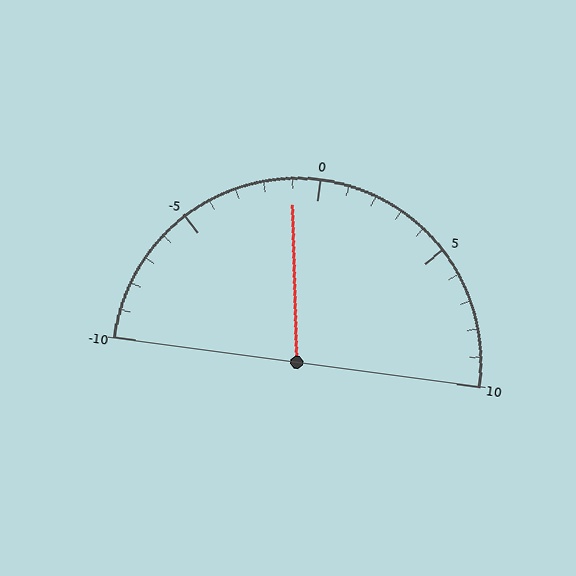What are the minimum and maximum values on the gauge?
The gauge ranges from -10 to 10.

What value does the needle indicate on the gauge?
The needle indicates approximately -1.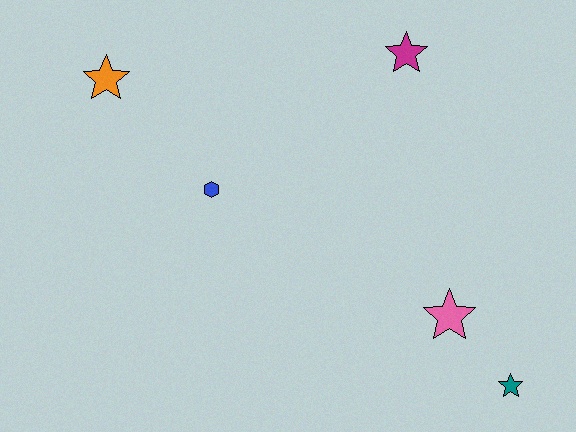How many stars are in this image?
There are 4 stars.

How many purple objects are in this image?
There are no purple objects.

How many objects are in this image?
There are 5 objects.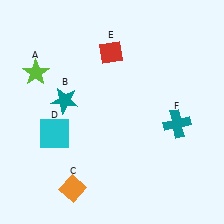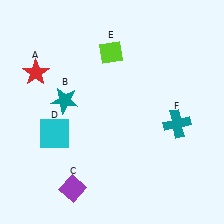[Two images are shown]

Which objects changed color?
A changed from lime to red. C changed from orange to purple. E changed from red to lime.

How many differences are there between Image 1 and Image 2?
There are 3 differences between the two images.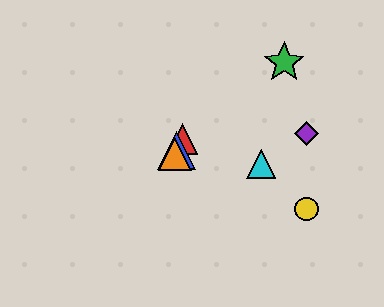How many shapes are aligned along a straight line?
3 shapes (the red triangle, the blue triangle, the orange triangle) are aligned along a straight line.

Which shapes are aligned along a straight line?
The red triangle, the blue triangle, the orange triangle are aligned along a straight line.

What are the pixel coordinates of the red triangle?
The red triangle is at (182, 139).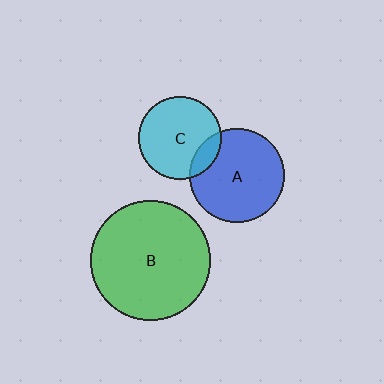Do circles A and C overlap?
Yes.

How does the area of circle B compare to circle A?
Approximately 1.6 times.